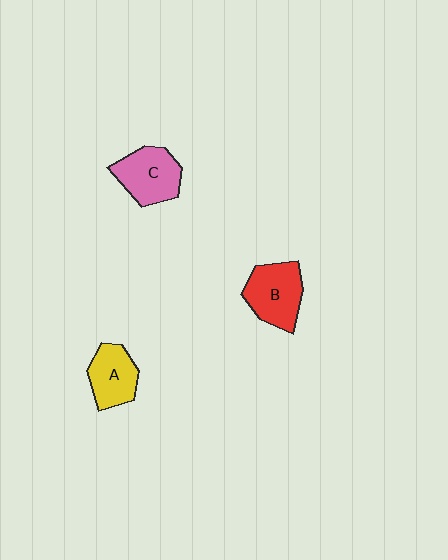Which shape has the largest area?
Shape B (red).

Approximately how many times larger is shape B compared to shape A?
Approximately 1.2 times.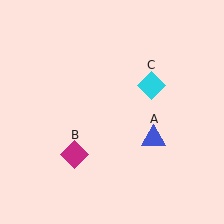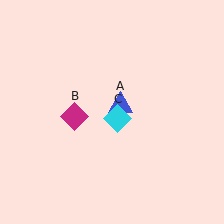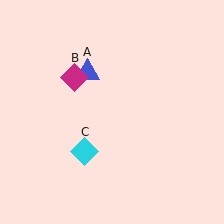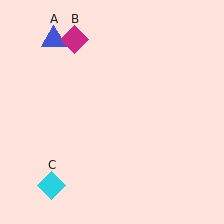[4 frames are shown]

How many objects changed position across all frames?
3 objects changed position: blue triangle (object A), magenta diamond (object B), cyan diamond (object C).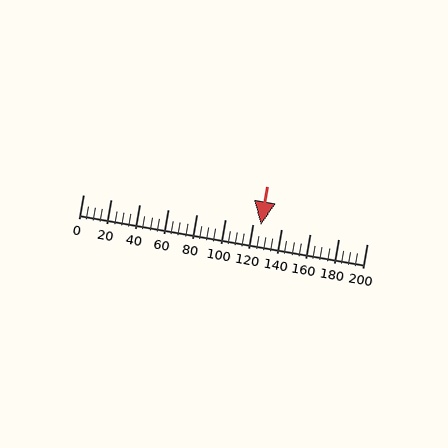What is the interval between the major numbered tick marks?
The major tick marks are spaced 20 units apart.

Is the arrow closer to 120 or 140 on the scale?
The arrow is closer to 120.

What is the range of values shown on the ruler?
The ruler shows values from 0 to 200.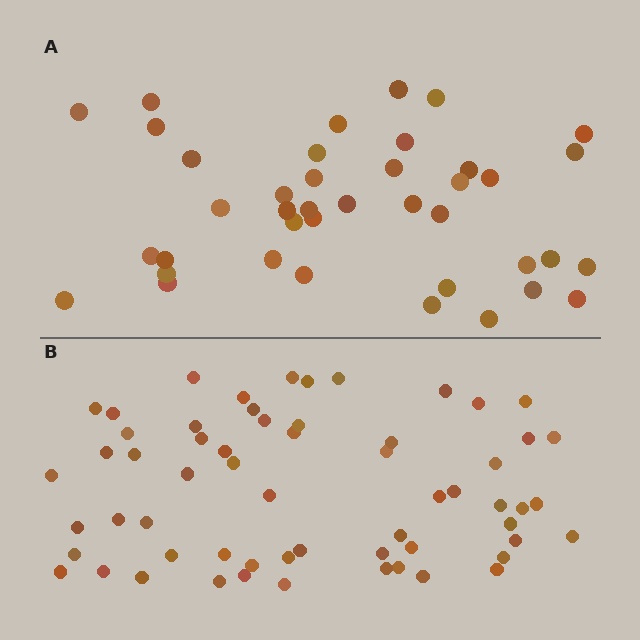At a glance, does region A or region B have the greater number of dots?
Region B (the bottom region) has more dots.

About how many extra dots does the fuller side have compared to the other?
Region B has approximately 20 more dots than region A.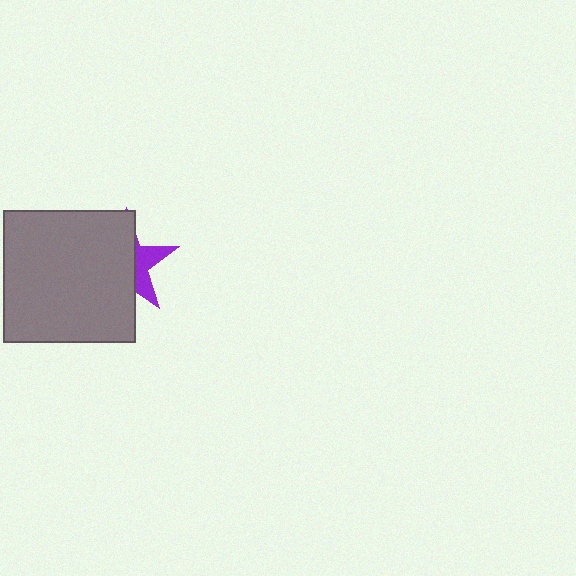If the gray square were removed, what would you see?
You would see the complete purple star.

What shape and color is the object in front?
The object in front is a gray square.